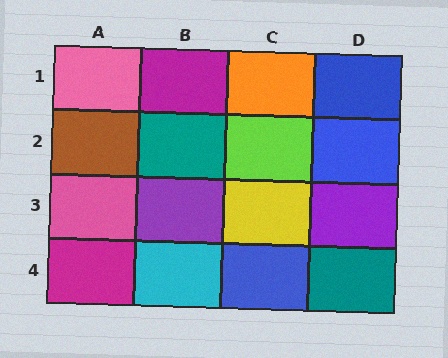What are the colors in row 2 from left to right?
Brown, teal, lime, blue.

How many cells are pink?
2 cells are pink.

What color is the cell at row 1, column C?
Orange.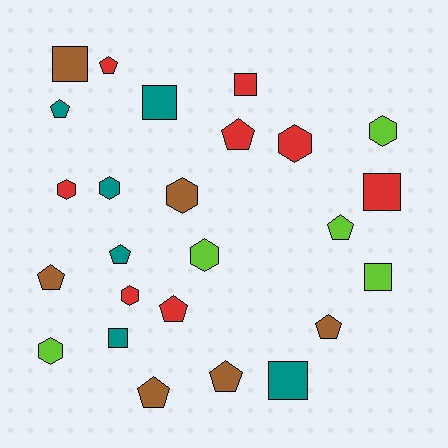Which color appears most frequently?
Red, with 8 objects.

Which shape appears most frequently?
Pentagon, with 10 objects.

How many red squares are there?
There are 2 red squares.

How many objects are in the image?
There are 25 objects.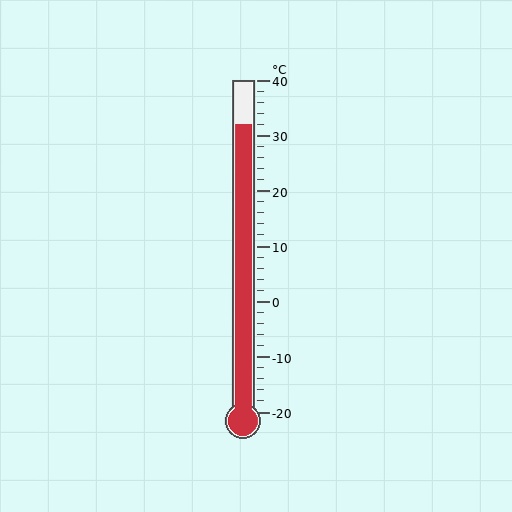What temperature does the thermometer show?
The thermometer shows approximately 32°C.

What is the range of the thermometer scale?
The thermometer scale ranges from -20°C to 40°C.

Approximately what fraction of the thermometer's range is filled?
The thermometer is filled to approximately 85% of its range.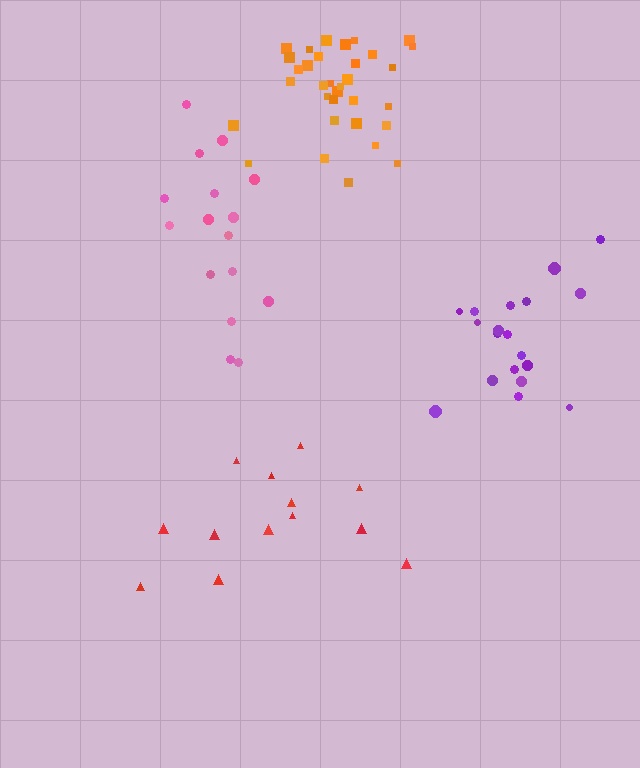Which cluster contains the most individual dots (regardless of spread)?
Orange (33).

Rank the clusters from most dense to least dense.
orange, purple, pink, red.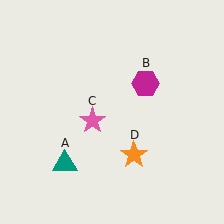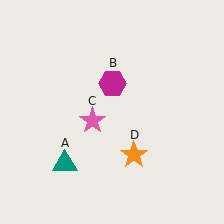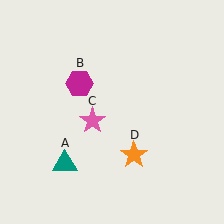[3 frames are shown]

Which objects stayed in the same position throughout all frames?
Teal triangle (object A) and pink star (object C) and orange star (object D) remained stationary.